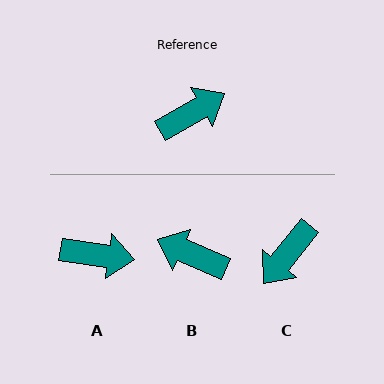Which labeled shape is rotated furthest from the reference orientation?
C, about 159 degrees away.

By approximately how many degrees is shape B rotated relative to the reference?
Approximately 127 degrees counter-clockwise.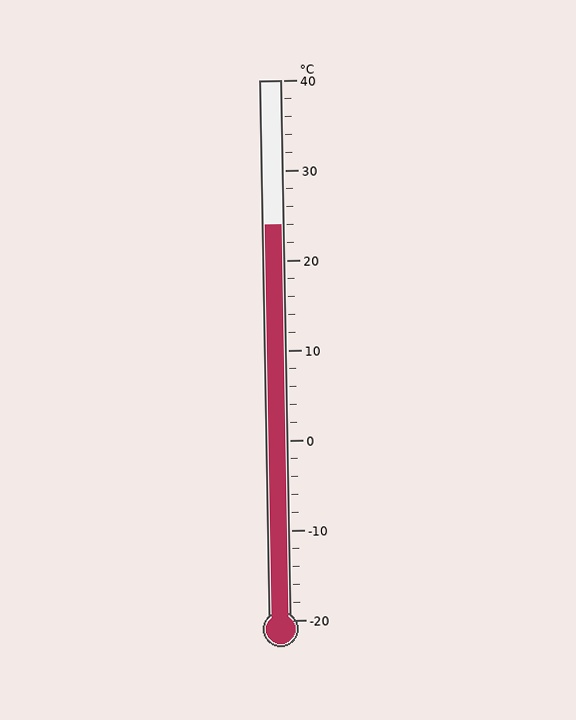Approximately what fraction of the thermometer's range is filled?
The thermometer is filled to approximately 75% of its range.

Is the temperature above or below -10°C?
The temperature is above -10°C.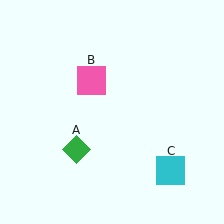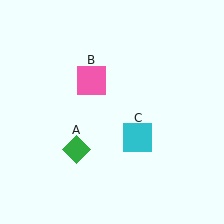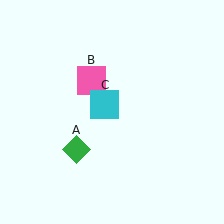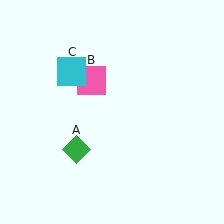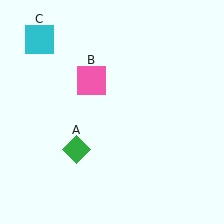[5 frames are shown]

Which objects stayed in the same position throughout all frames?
Green diamond (object A) and pink square (object B) remained stationary.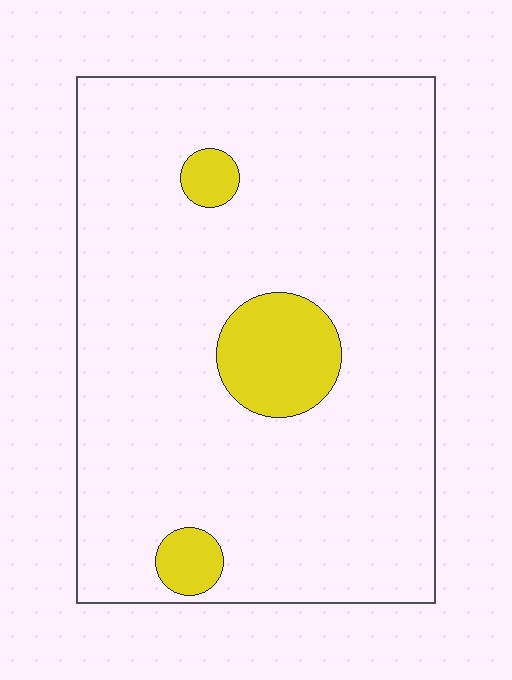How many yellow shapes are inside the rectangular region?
3.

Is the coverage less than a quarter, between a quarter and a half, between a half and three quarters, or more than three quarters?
Less than a quarter.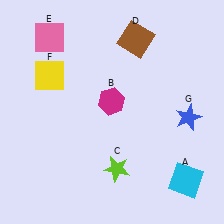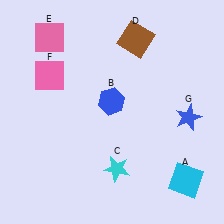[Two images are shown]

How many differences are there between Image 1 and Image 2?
There are 3 differences between the two images.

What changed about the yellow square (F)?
In Image 1, F is yellow. In Image 2, it changed to pink.